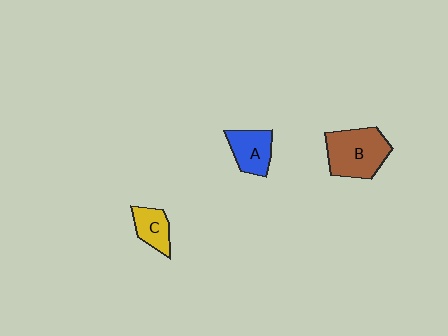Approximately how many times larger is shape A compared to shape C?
Approximately 1.2 times.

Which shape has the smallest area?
Shape C (yellow).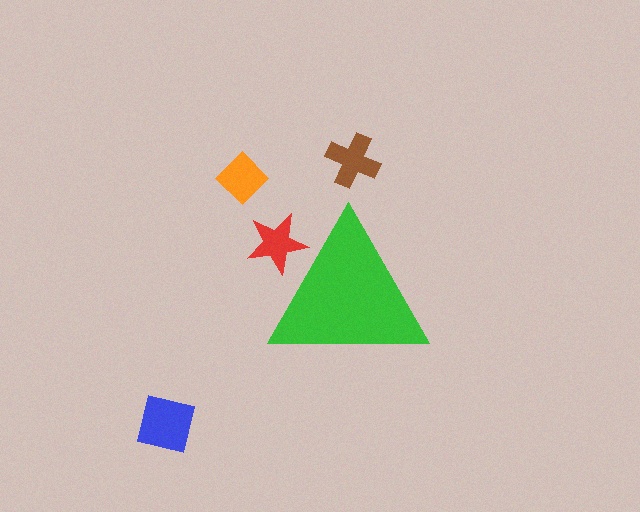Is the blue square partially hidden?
No, the blue square is fully visible.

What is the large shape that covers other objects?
A green triangle.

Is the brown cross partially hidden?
No, the brown cross is fully visible.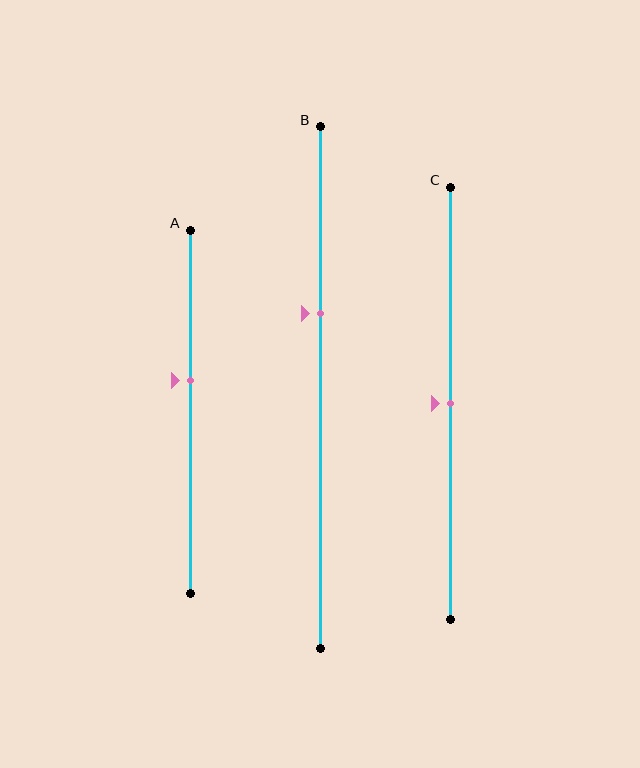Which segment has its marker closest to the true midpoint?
Segment C has its marker closest to the true midpoint.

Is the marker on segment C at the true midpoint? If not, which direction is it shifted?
Yes, the marker on segment C is at the true midpoint.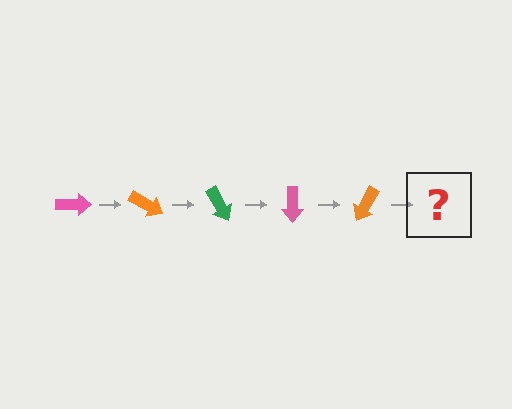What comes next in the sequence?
The next element should be a green arrow, rotated 150 degrees from the start.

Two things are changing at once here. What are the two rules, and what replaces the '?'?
The two rules are that it rotates 30 degrees each step and the color cycles through pink, orange, and green. The '?' should be a green arrow, rotated 150 degrees from the start.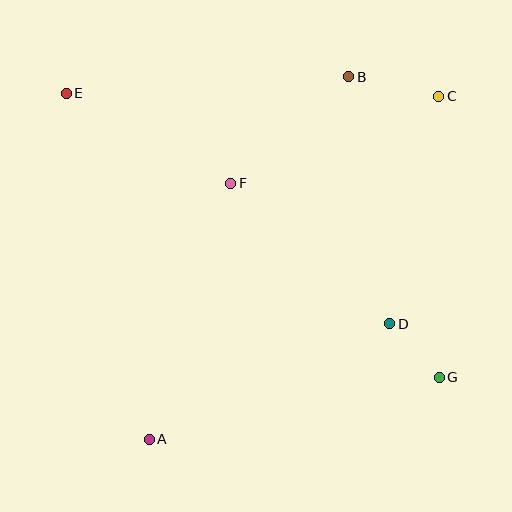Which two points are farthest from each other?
Points E and G are farthest from each other.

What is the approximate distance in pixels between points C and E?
The distance between C and E is approximately 373 pixels.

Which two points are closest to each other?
Points D and G are closest to each other.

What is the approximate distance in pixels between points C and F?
The distance between C and F is approximately 225 pixels.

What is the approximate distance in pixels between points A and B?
The distance between A and B is approximately 414 pixels.